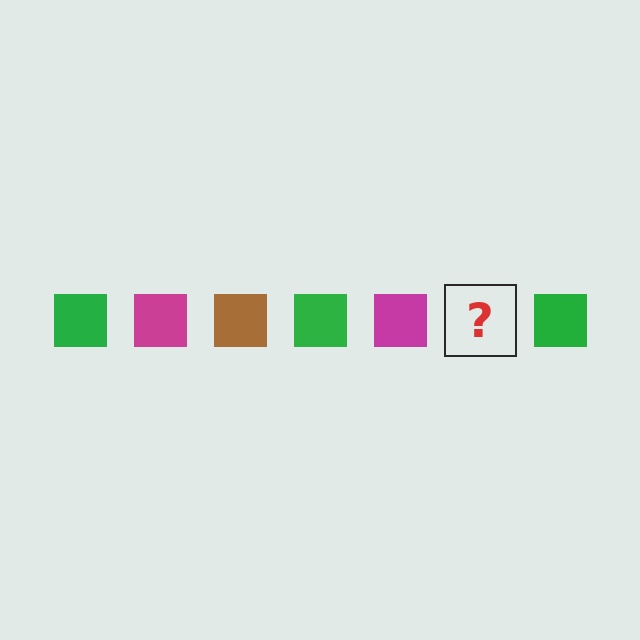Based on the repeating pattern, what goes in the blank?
The blank should be a brown square.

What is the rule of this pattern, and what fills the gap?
The rule is that the pattern cycles through green, magenta, brown squares. The gap should be filled with a brown square.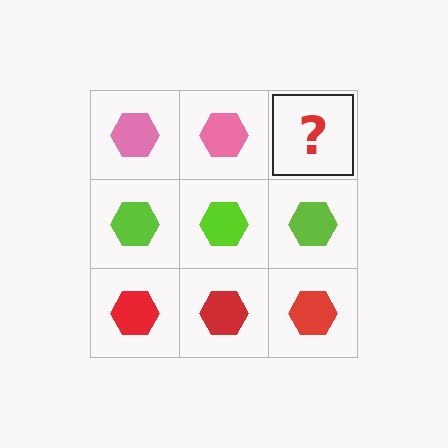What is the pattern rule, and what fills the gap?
The rule is that each row has a consistent color. The gap should be filled with a pink hexagon.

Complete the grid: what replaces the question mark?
The question mark should be replaced with a pink hexagon.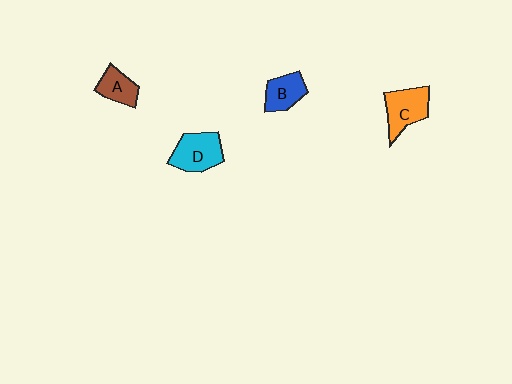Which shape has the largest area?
Shape D (cyan).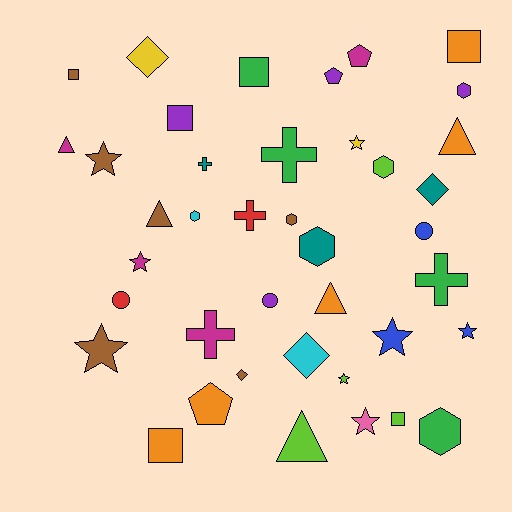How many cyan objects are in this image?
There are 2 cyan objects.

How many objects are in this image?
There are 40 objects.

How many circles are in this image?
There are 3 circles.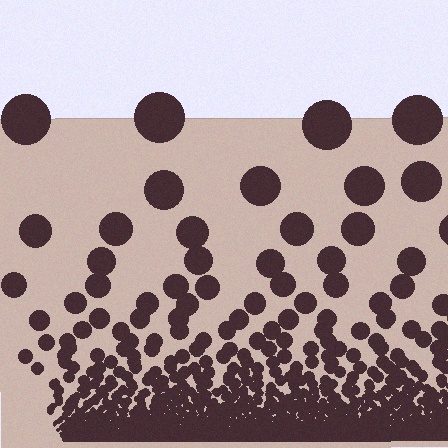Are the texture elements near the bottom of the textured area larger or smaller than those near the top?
Smaller. The gradient is inverted — elements near the bottom are smaller and denser.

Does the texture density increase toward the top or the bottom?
Density increases toward the bottom.